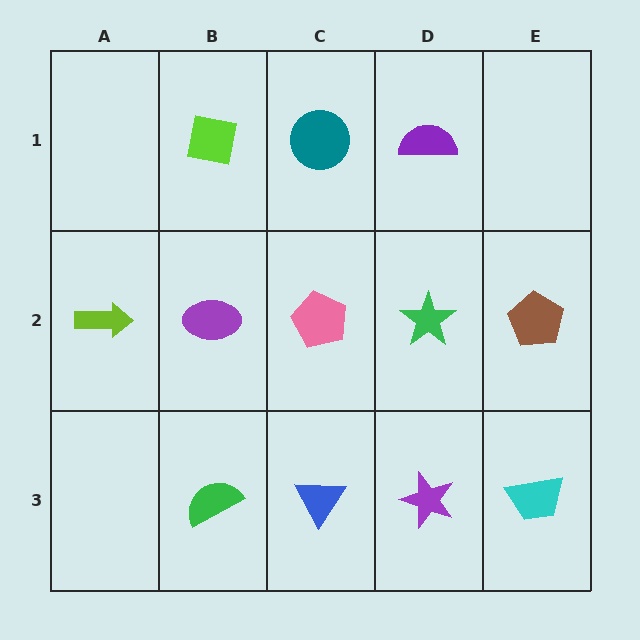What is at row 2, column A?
A lime arrow.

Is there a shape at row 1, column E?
No, that cell is empty.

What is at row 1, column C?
A teal circle.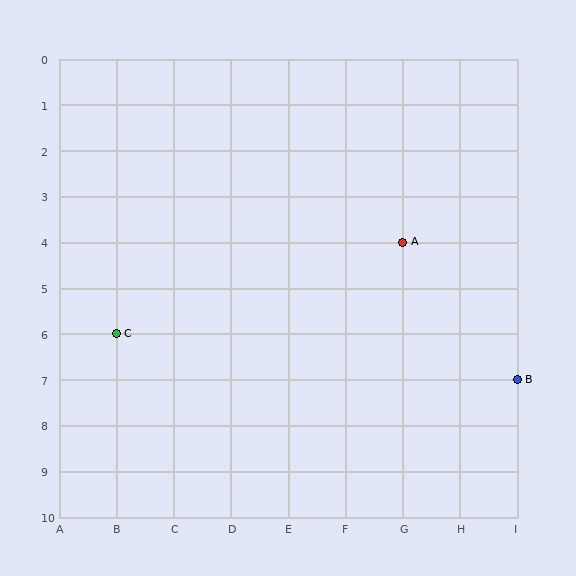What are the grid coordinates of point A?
Point A is at grid coordinates (G, 4).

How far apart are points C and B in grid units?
Points C and B are 7 columns and 1 row apart (about 7.1 grid units diagonally).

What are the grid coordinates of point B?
Point B is at grid coordinates (I, 7).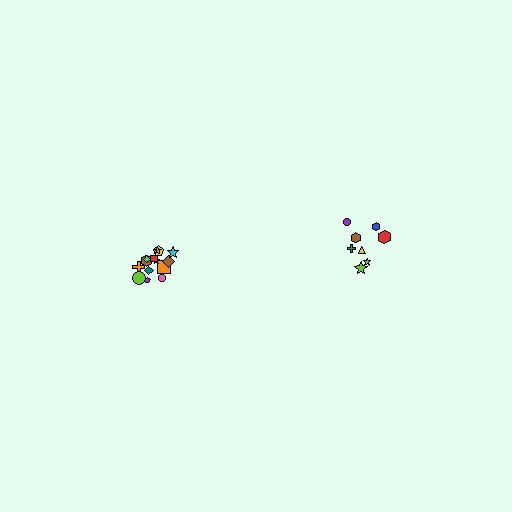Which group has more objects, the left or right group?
The left group.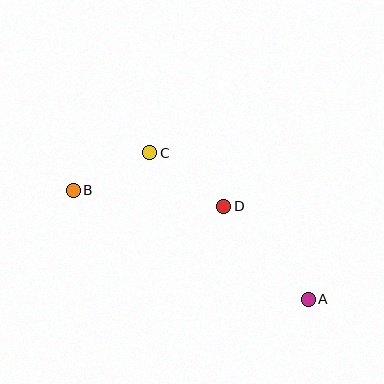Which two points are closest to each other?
Points B and C are closest to each other.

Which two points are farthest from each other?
Points A and B are farthest from each other.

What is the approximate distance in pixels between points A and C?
The distance between A and C is approximately 216 pixels.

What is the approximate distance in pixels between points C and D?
The distance between C and D is approximately 92 pixels.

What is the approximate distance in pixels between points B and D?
The distance between B and D is approximately 152 pixels.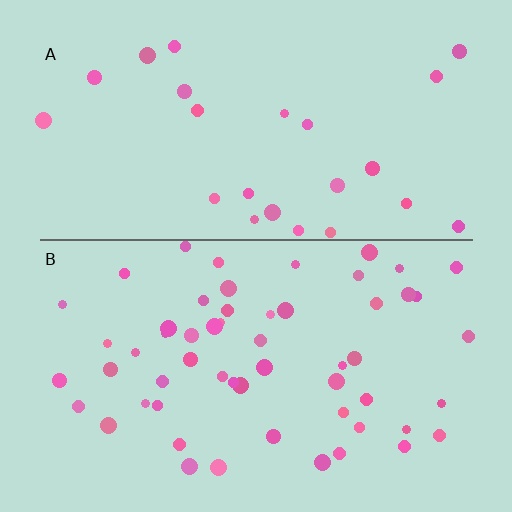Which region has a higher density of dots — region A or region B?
B (the bottom).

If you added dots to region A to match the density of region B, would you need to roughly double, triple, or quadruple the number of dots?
Approximately double.